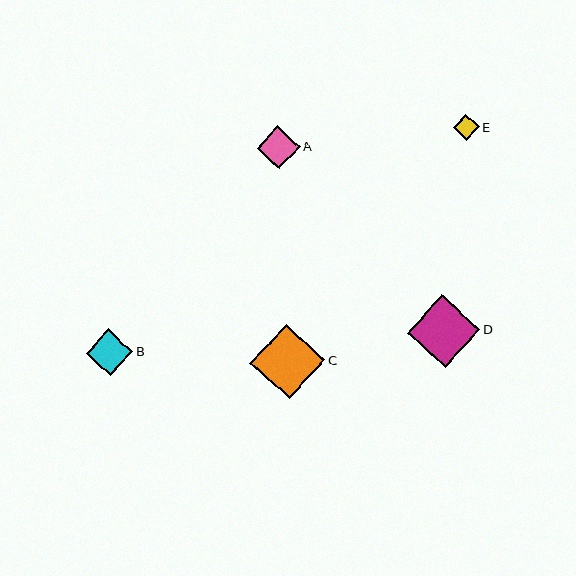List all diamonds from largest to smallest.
From largest to smallest: C, D, B, A, E.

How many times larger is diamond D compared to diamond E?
Diamond D is approximately 2.8 times the size of diamond E.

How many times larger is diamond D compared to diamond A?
Diamond D is approximately 1.7 times the size of diamond A.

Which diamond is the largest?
Diamond C is the largest with a size of approximately 75 pixels.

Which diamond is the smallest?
Diamond E is the smallest with a size of approximately 26 pixels.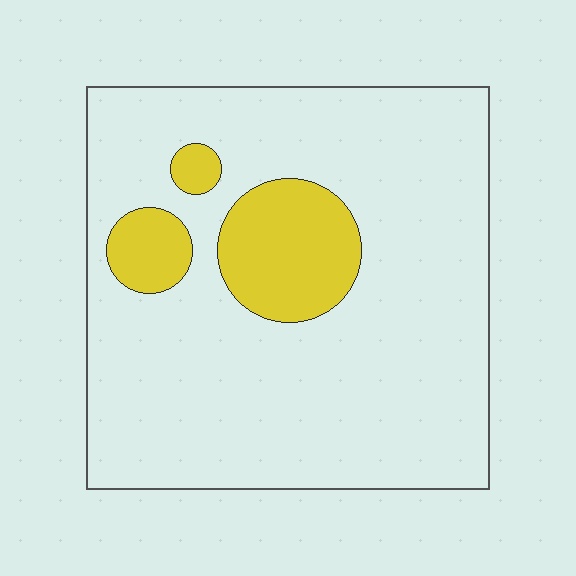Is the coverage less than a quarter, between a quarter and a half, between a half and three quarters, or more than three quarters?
Less than a quarter.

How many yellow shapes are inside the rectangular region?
3.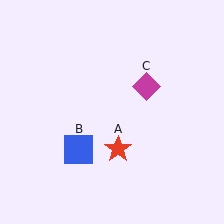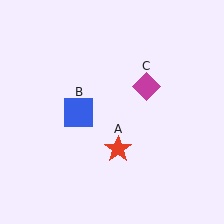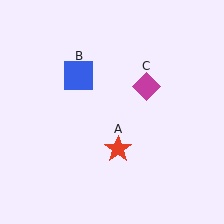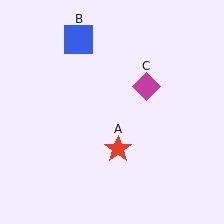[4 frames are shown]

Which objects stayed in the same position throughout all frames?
Red star (object A) and magenta diamond (object C) remained stationary.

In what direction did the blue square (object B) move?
The blue square (object B) moved up.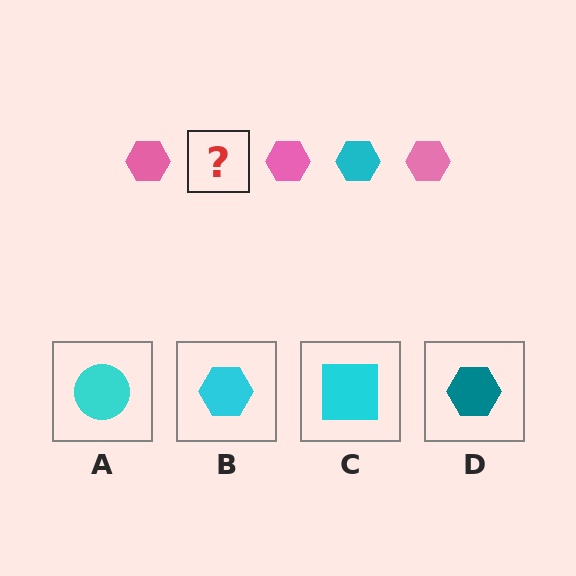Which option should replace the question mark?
Option B.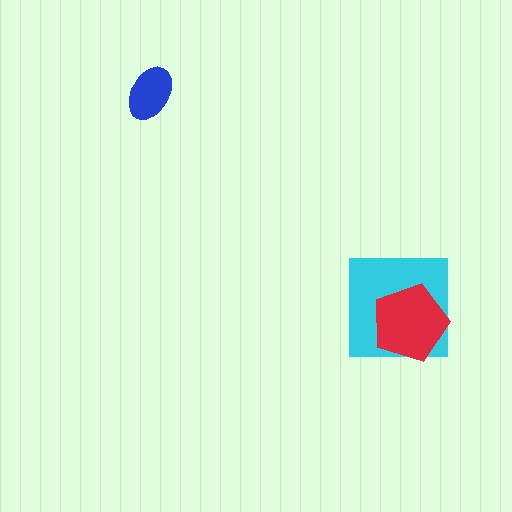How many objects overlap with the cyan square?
1 object overlaps with the cyan square.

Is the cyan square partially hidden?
Yes, it is partially covered by another shape.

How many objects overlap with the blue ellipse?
0 objects overlap with the blue ellipse.